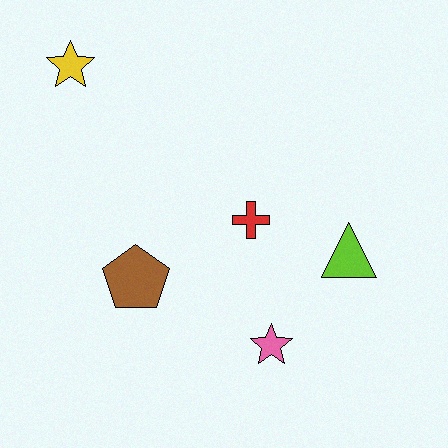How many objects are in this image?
There are 5 objects.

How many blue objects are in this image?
There are no blue objects.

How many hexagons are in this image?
There are no hexagons.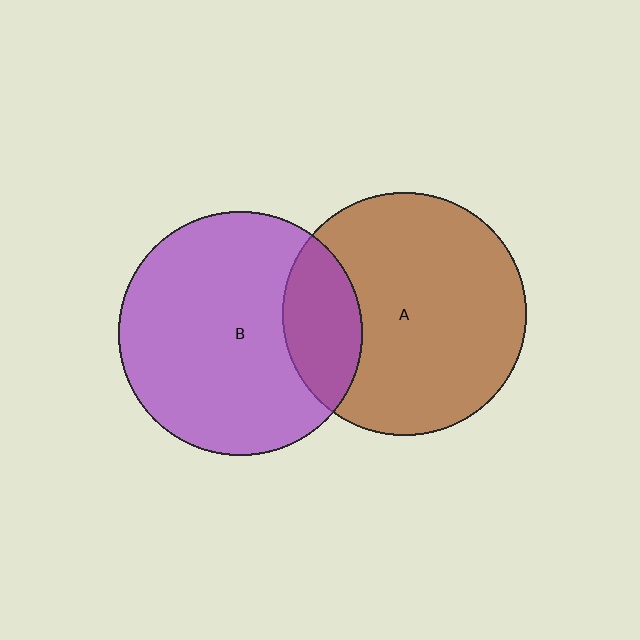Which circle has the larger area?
Circle B (purple).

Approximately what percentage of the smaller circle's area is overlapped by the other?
Approximately 20%.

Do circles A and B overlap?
Yes.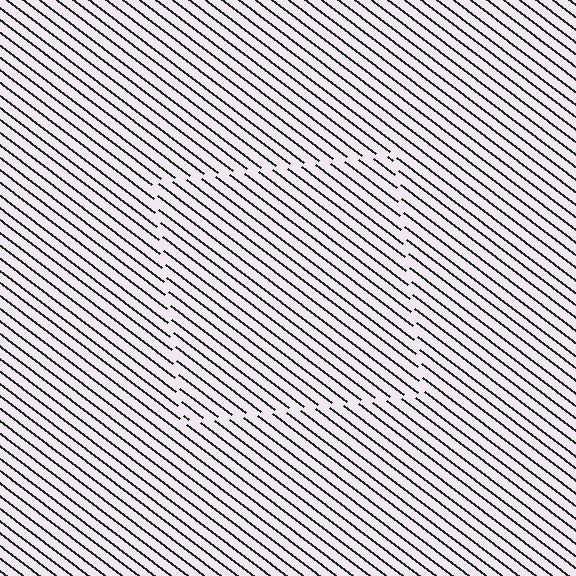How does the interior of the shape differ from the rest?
The interior of the shape contains the same grating, shifted by half a period — the contour is defined by the phase discontinuity where line-ends from the inner and outer gratings abut.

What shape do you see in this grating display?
An illusory square. The interior of the shape contains the same grating, shifted by half a period — the contour is defined by the phase discontinuity where line-ends from the inner and outer gratings abut.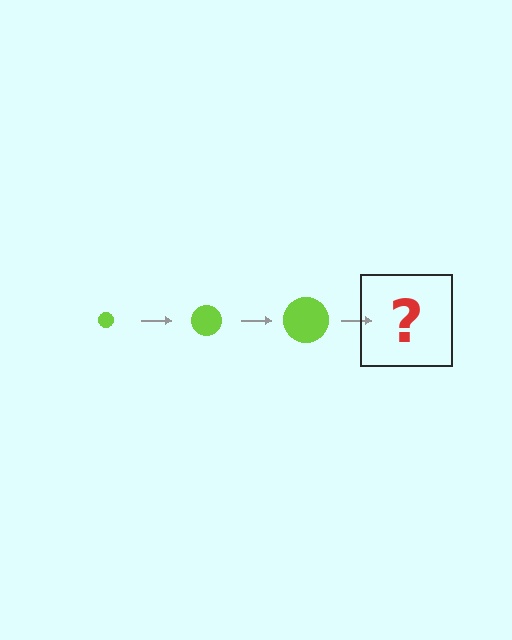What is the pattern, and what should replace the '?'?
The pattern is that the circle gets progressively larger each step. The '?' should be a lime circle, larger than the previous one.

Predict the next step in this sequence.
The next step is a lime circle, larger than the previous one.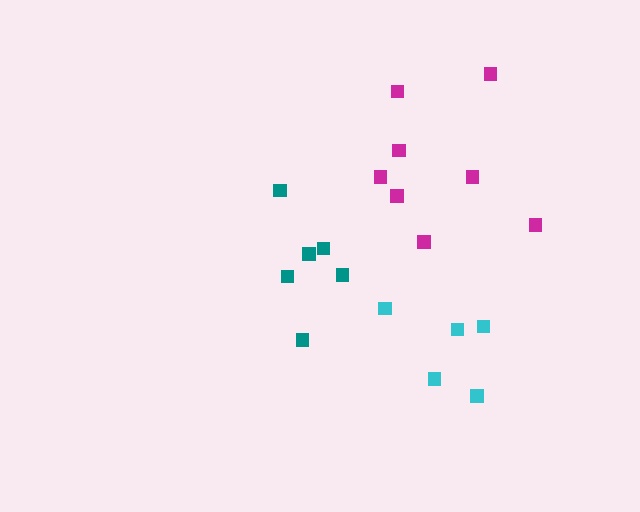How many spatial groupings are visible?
There are 3 spatial groupings.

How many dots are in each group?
Group 1: 5 dots, Group 2: 8 dots, Group 3: 6 dots (19 total).